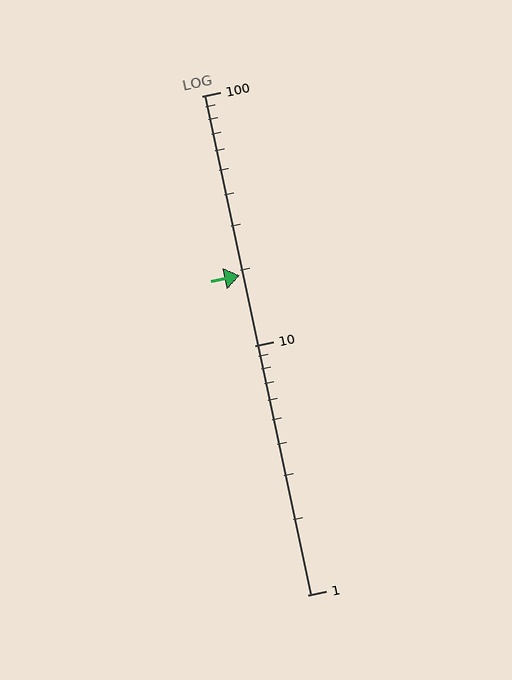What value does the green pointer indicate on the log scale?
The pointer indicates approximately 19.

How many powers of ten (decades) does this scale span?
The scale spans 2 decades, from 1 to 100.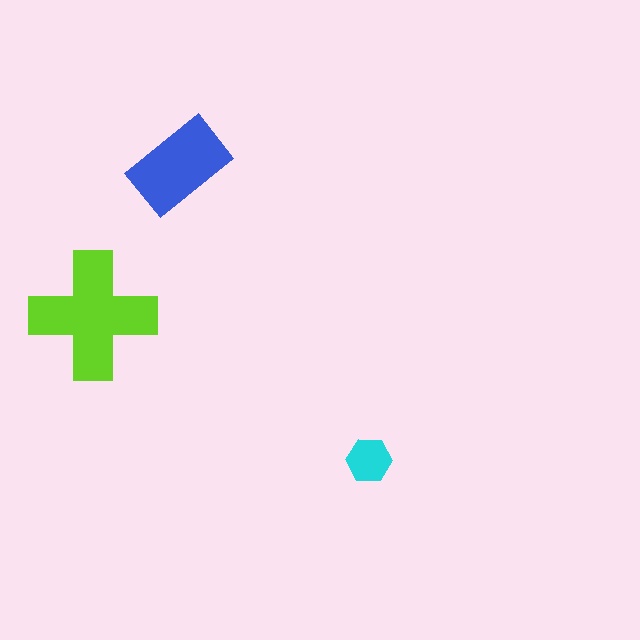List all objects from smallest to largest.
The cyan hexagon, the blue rectangle, the lime cross.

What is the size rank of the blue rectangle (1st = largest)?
2nd.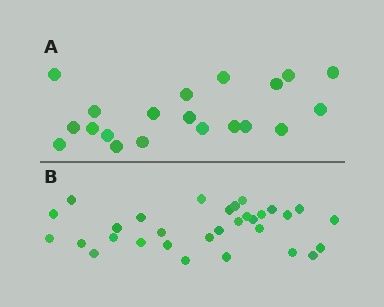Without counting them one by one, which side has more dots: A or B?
Region B (the bottom region) has more dots.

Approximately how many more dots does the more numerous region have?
Region B has roughly 12 or so more dots than region A.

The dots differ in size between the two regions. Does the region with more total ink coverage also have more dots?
No. Region A has more total ink coverage because its dots are larger, but region B actually contains more individual dots. Total area can be misleading — the number of items is what matters here.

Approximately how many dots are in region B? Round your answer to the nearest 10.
About 30 dots. (The exact count is 31, which rounds to 30.)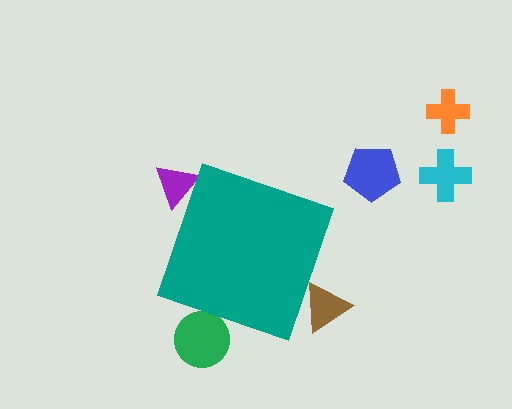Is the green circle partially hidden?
Yes, the green circle is partially hidden behind the teal diamond.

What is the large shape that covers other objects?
A teal diamond.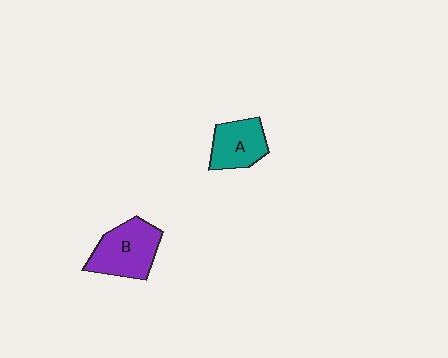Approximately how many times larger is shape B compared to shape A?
Approximately 1.4 times.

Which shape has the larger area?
Shape B (purple).